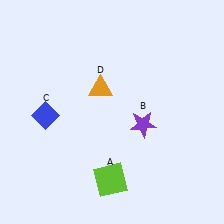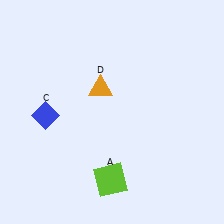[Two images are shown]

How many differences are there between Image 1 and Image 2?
There is 1 difference between the two images.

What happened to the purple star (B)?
The purple star (B) was removed in Image 2. It was in the bottom-right area of Image 1.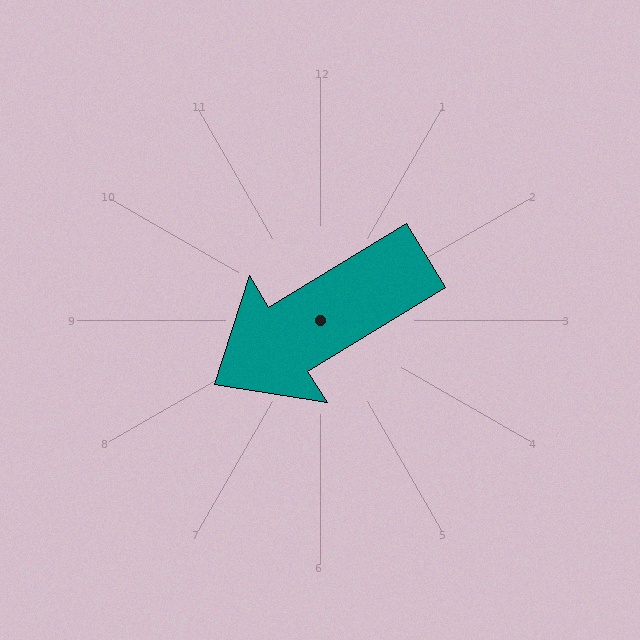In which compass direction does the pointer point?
Southwest.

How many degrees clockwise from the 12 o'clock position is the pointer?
Approximately 239 degrees.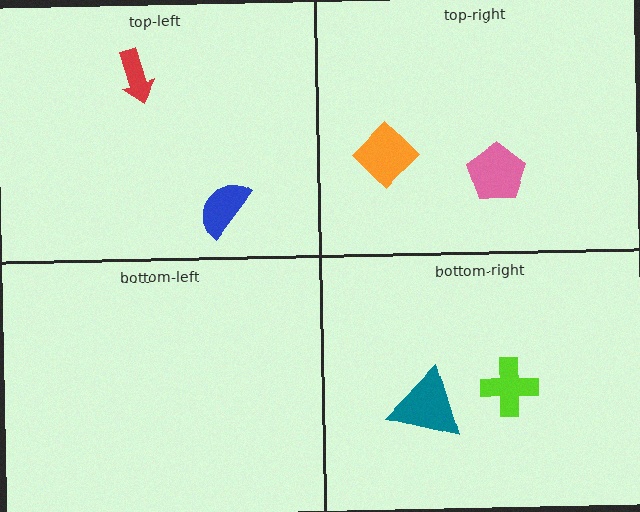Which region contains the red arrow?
The top-left region.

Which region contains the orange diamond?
The top-right region.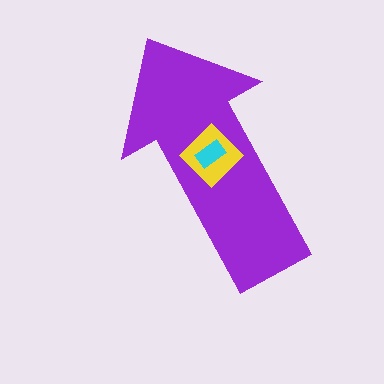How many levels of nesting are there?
3.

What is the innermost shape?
The cyan rectangle.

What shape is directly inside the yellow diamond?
The cyan rectangle.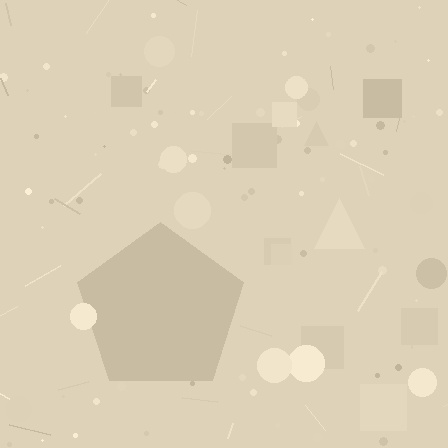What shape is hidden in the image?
A pentagon is hidden in the image.